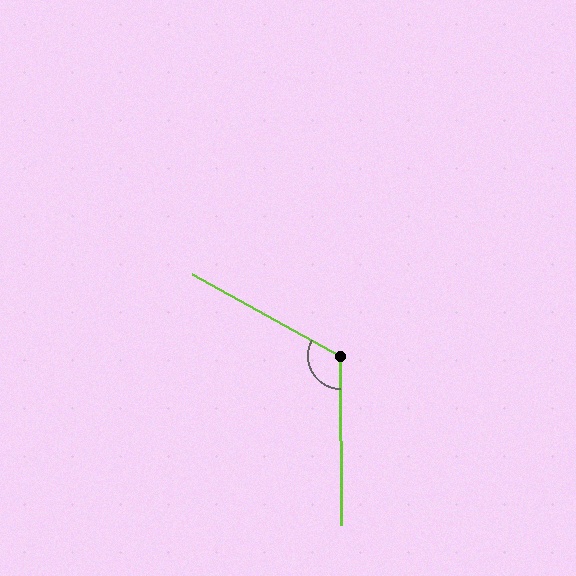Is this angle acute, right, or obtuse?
It is obtuse.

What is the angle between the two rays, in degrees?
Approximately 119 degrees.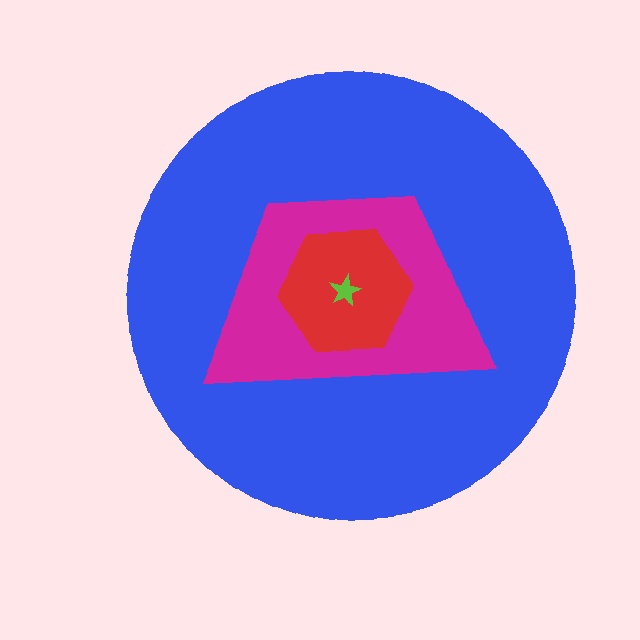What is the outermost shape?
The blue circle.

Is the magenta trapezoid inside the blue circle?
Yes.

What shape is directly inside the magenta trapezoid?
The red hexagon.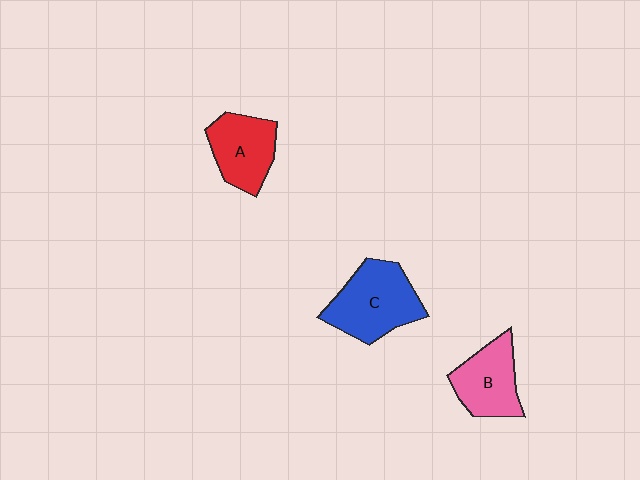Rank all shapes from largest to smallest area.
From largest to smallest: C (blue), B (pink), A (red).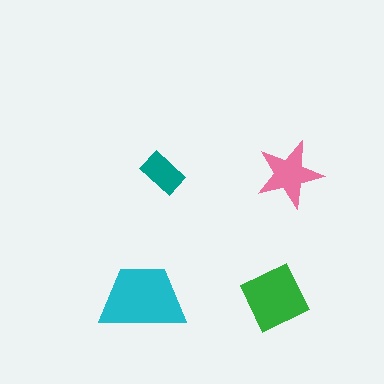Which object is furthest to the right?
The pink star is rightmost.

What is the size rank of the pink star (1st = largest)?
3rd.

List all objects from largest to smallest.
The cyan trapezoid, the green square, the pink star, the teal rectangle.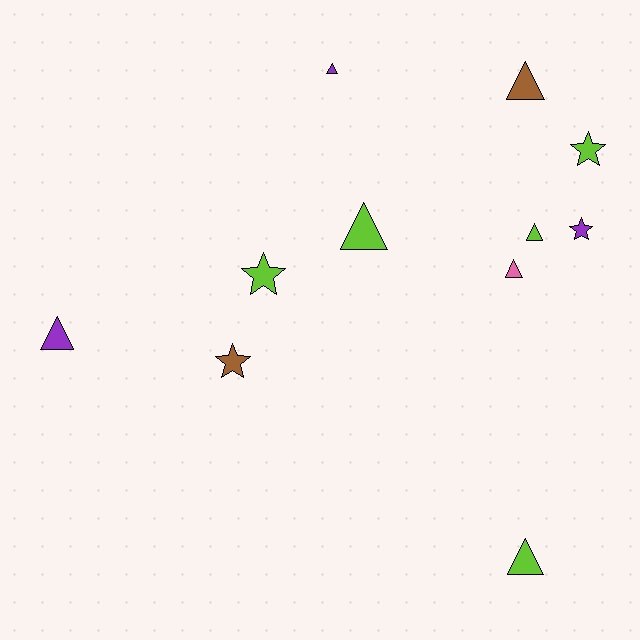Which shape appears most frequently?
Triangle, with 7 objects.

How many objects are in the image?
There are 11 objects.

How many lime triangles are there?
There are 3 lime triangles.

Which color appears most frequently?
Lime, with 5 objects.